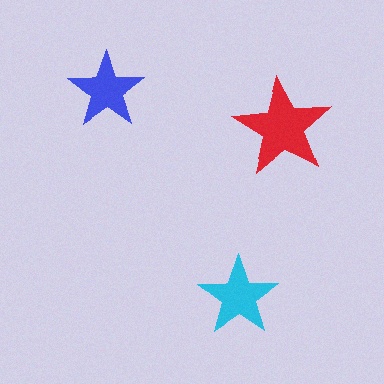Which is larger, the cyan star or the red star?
The red one.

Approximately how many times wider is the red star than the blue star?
About 1.5 times wider.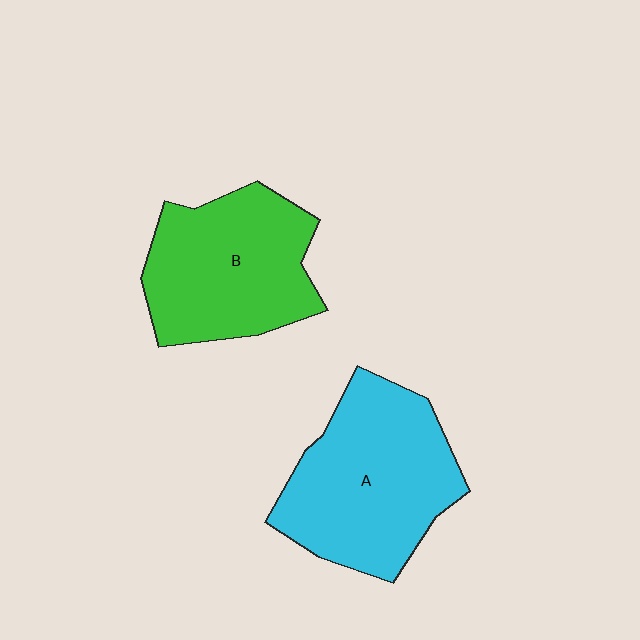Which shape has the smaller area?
Shape B (green).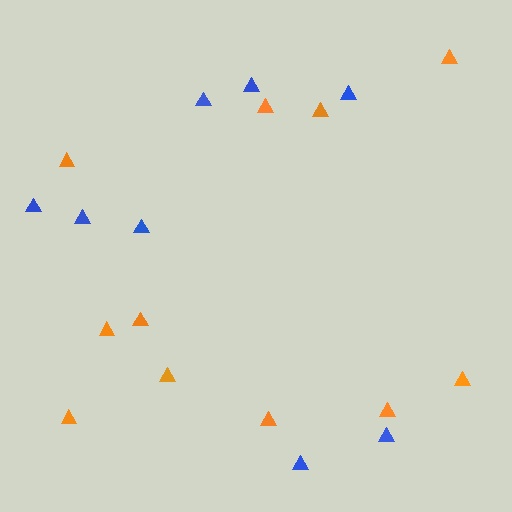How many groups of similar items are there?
There are 2 groups: one group of orange triangles (11) and one group of blue triangles (8).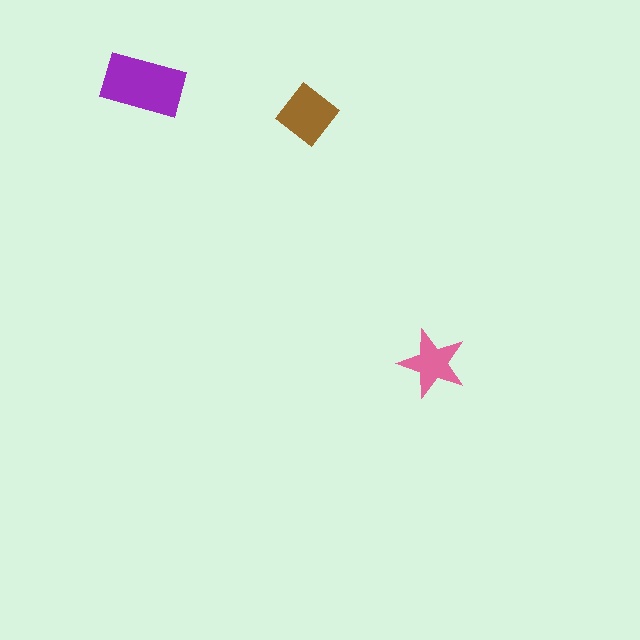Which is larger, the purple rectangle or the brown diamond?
The purple rectangle.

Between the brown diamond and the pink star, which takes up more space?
The brown diamond.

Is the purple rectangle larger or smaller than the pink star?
Larger.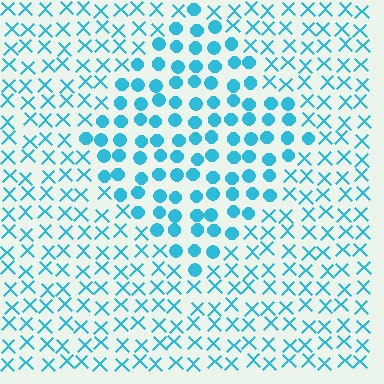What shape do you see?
I see a diamond.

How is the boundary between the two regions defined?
The boundary is defined by a change in element shape: circles inside vs. X marks outside. All elements share the same color and spacing.